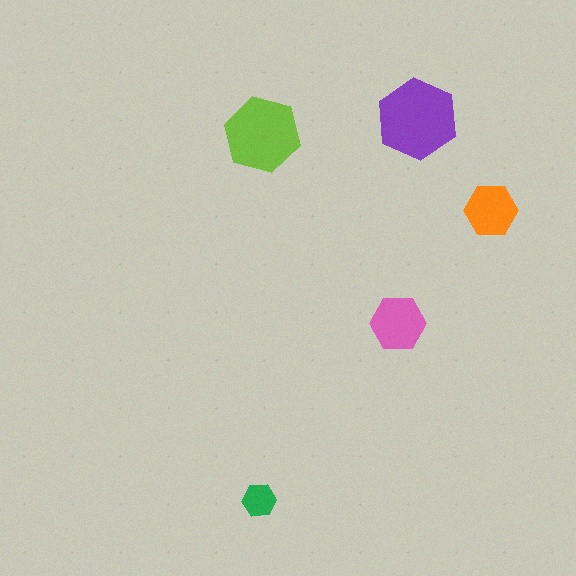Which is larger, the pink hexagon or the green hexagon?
The pink one.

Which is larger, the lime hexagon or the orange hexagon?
The lime one.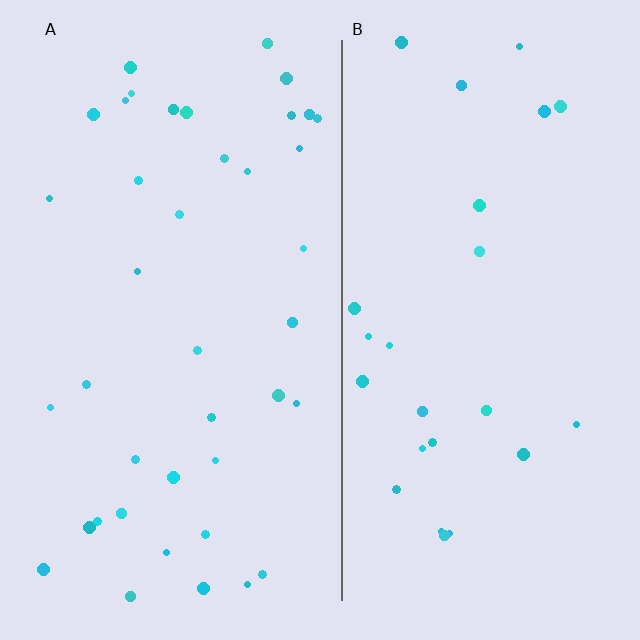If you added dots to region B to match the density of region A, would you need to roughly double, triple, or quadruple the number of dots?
Approximately double.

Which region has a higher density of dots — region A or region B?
A (the left).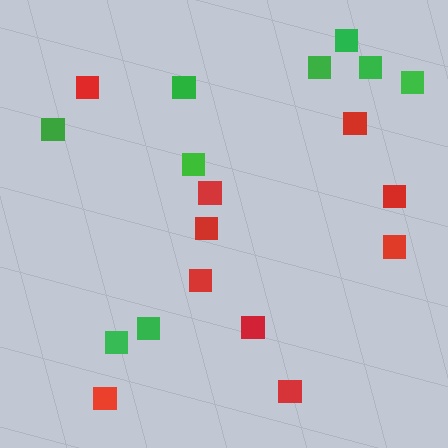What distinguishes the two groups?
There are 2 groups: one group of green squares (9) and one group of red squares (10).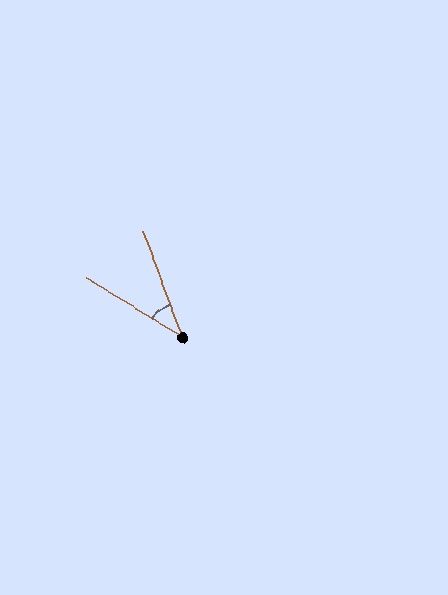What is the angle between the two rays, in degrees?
Approximately 38 degrees.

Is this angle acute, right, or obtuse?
It is acute.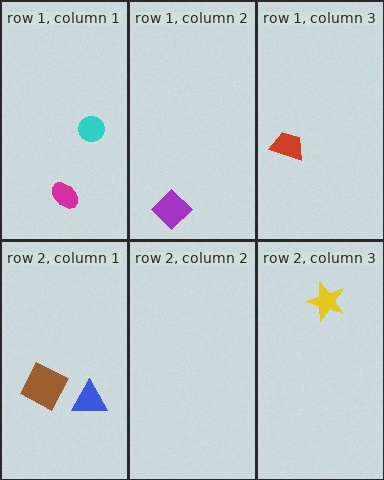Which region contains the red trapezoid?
The row 1, column 3 region.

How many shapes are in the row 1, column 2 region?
1.